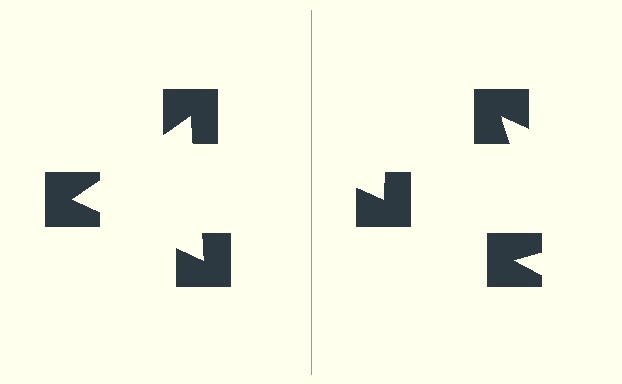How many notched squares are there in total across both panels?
6 — 3 on each side.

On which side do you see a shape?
An illusory triangle appears on the left side. On the right side the wedge cuts are rotated, so no coherent shape forms.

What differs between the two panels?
The notched squares are positioned identically on both sides; only the wedge orientations differ. On the left they align to a triangle; on the right they are misaligned.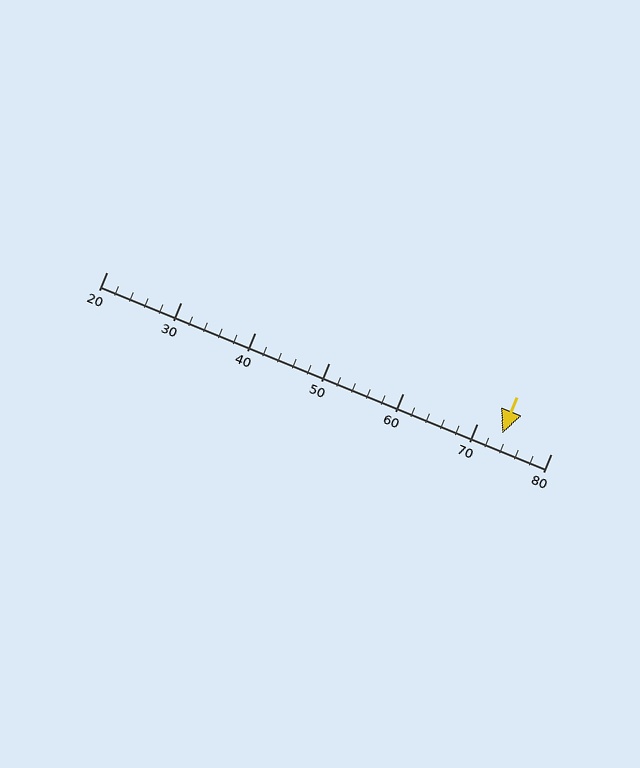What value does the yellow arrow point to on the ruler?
The yellow arrow points to approximately 73.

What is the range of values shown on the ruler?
The ruler shows values from 20 to 80.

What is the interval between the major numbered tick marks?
The major tick marks are spaced 10 units apart.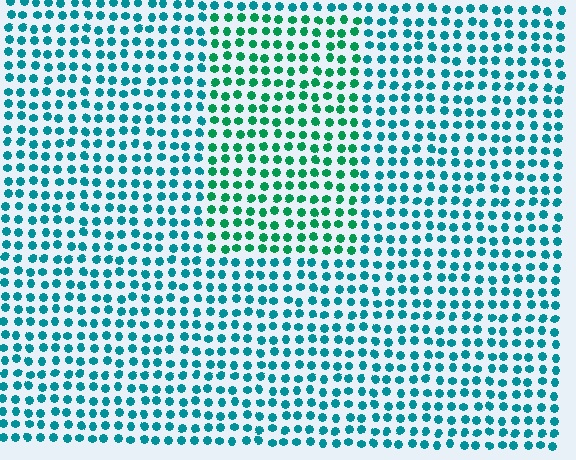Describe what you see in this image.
The image is filled with small teal elements in a uniform arrangement. A rectangle-shaped region is visible where the elements are tinted to a slightly different hue, forming a subtle color boundary.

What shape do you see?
I see a rectangle.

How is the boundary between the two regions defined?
The boundary is defined purely by a slight shift in hue (about 33 degrees). Spacing, size, and orientation are identical on both sides.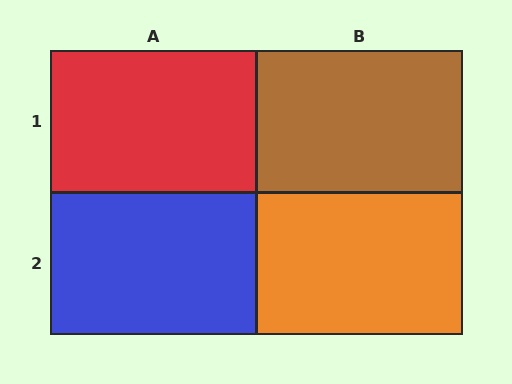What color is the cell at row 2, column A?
Blue.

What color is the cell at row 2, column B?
Orange.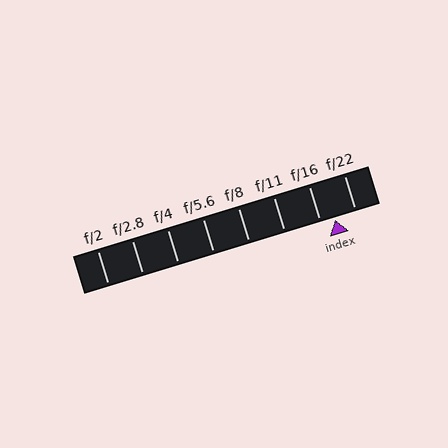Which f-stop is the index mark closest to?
The index mark is closest to f/16.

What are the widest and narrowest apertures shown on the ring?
The widest aperture shown is f/2 and the narrowest is f/22.